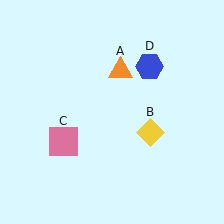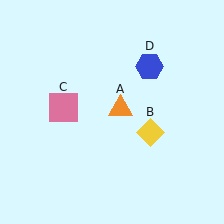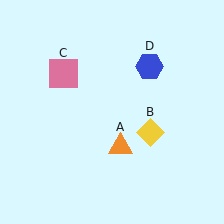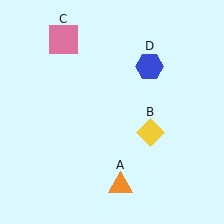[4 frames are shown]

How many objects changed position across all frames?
2 objects changed position: orange triangle (object A), pink square (object C).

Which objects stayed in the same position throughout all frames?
Yellow diamond (object B) and blue hexagon (object D) remained stationary.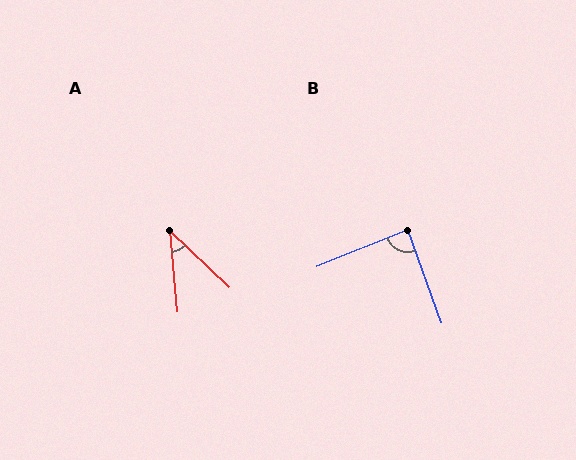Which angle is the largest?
B, at approximately 88 degrees.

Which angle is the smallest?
A, at approximately 42 degrees.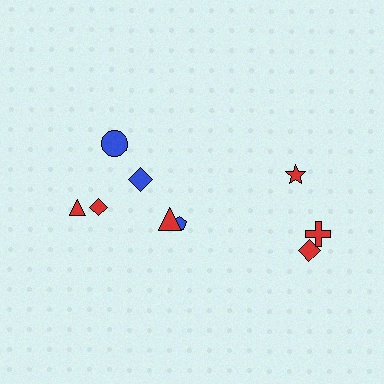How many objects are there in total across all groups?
There are 9 objects.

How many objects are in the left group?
There are 6 objects.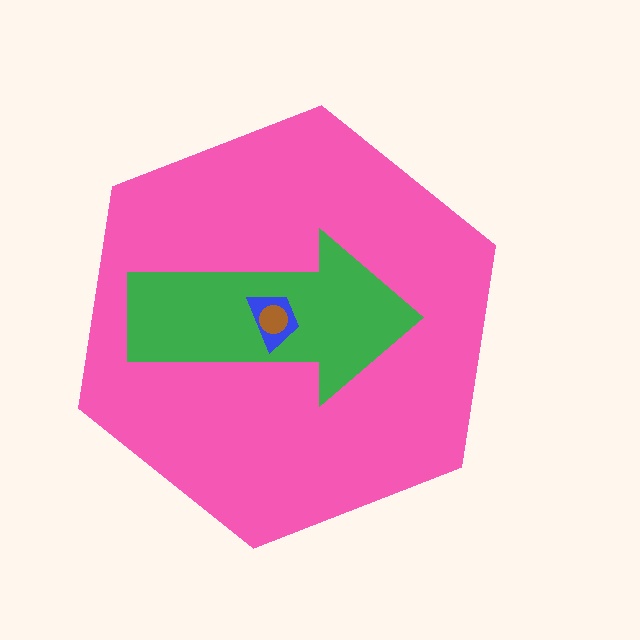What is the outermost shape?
The pink hexagon.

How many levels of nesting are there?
4.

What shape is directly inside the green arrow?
The blue trapezoid.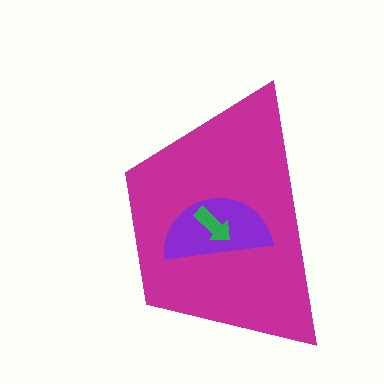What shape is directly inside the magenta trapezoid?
The purple semicircle.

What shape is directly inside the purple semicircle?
The green arrow.